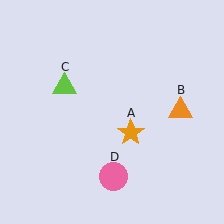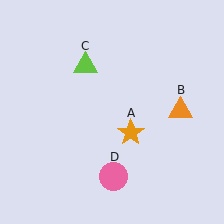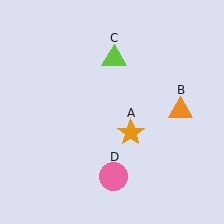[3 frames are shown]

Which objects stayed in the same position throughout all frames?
Orange star (object A) and orange triangle (object B) and pink circle (object D) remained stationary.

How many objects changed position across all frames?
1 object changed position: lime triangle (object C).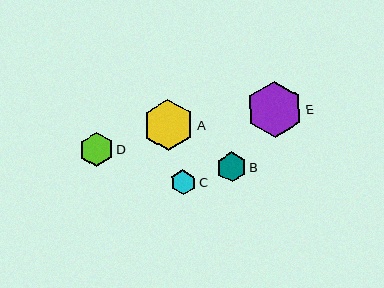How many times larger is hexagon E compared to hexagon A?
Hexagon E is approximately 1.1 times the size of hexagon A.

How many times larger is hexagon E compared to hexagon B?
Hexagon E is approximately 1.9 times the size of hexagon B.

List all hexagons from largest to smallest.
From largest to smallest: E, A, D, B, C.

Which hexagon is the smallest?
Hexagon C is the smallest with a size of approximately 25 pixels.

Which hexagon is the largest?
Hexagon E is the largest with a size of approximately 56 pixels.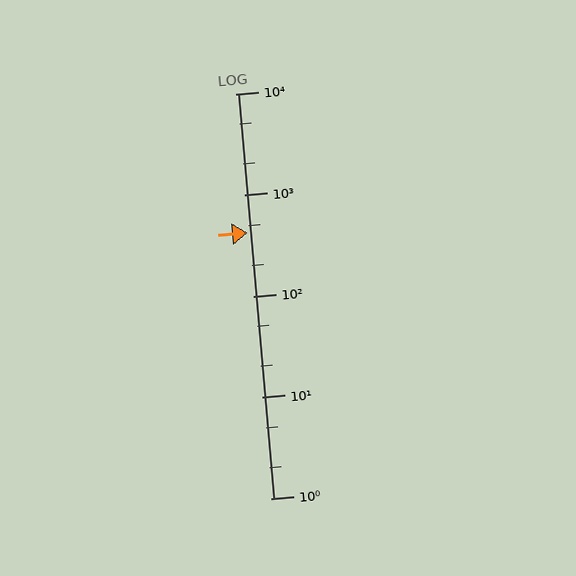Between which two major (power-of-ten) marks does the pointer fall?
The pointer is between 100 and 1000.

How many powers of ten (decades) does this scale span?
The scale spans 4 decades, from 1 to 10000.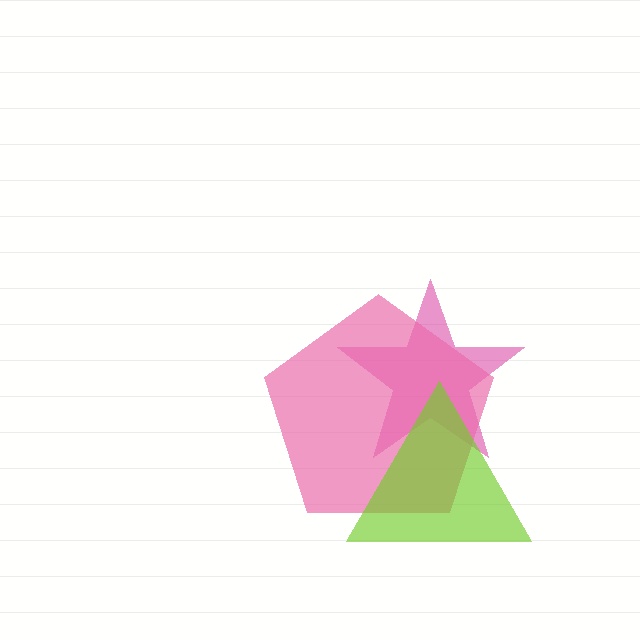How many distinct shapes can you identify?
There are 3 distinct shapes: a magenta star, a pink pentagon, a lime triangle.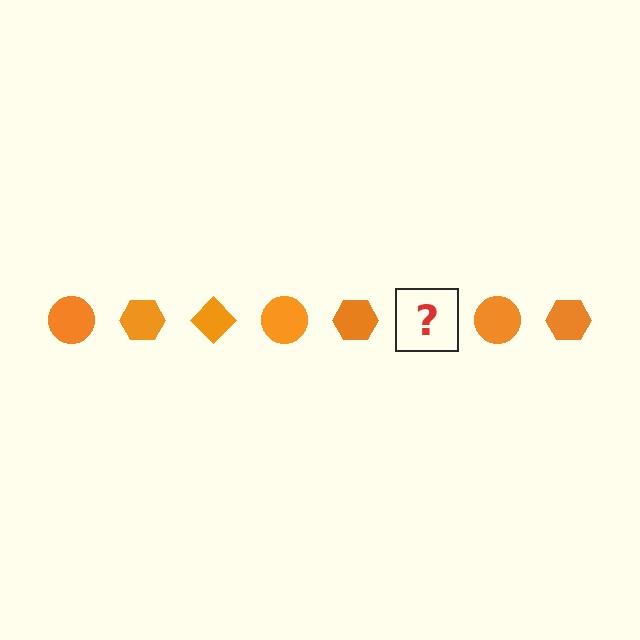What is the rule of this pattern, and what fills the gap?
The rule is that the pattern cycles through circle, hexagon, diamond shapes in orange. The gap should be filled with an orange diamond.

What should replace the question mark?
The question mark should be replaced with an orange diamond.